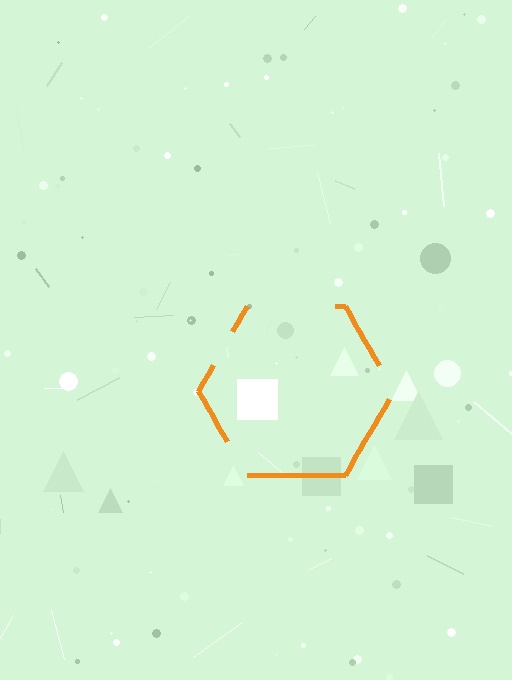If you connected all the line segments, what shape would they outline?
They would outline a hexagon.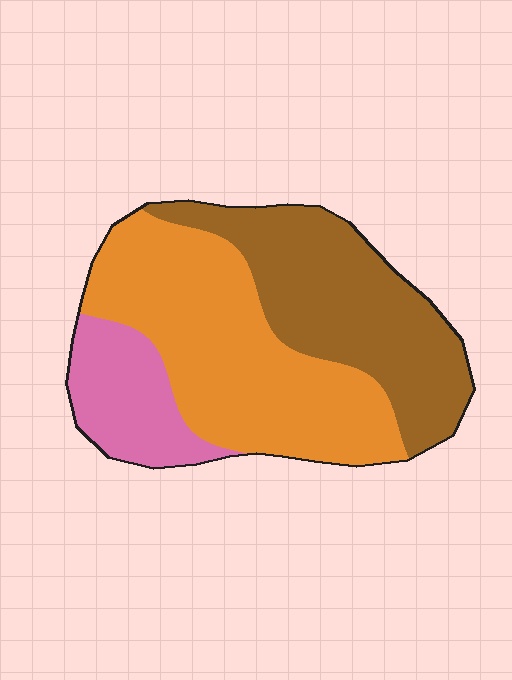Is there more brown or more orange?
Orange.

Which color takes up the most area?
Orange, at roughly 45%.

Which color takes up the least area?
Pink, at roughly 15%.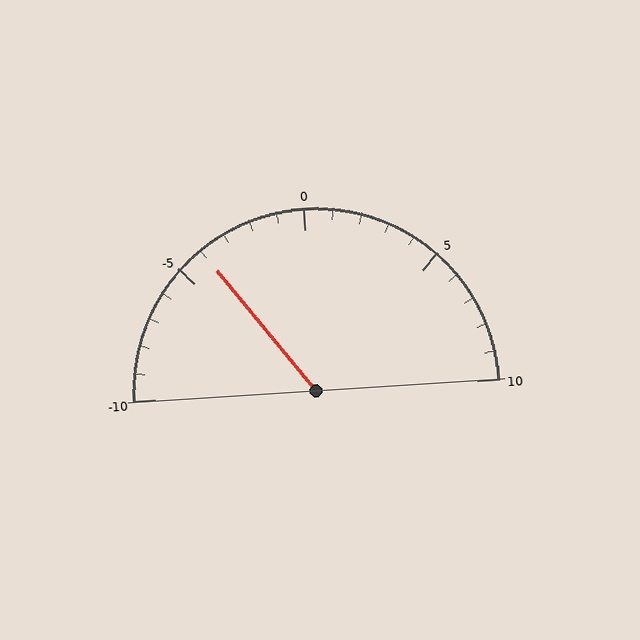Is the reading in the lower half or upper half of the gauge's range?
The reading is in the lower half of the range (-10 to 10).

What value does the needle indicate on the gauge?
The needle indicates approximately -4.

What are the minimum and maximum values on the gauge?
The gauge ranges from -10 to 10.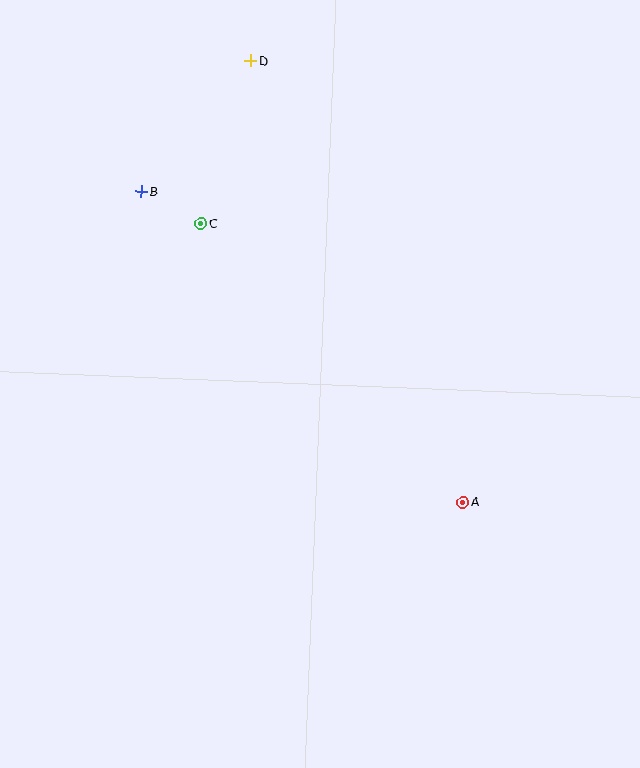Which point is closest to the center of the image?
Point A at (463, 502) is closest to the center.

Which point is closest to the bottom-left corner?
Point A is closest to the bottom-left corner.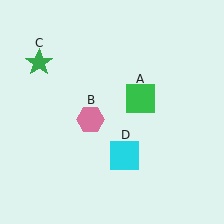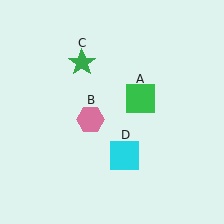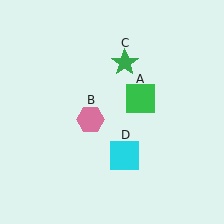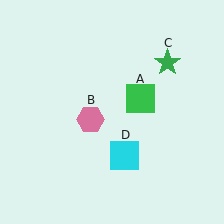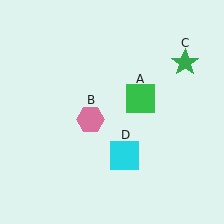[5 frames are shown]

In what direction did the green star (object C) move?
The green star (object C) moved right.